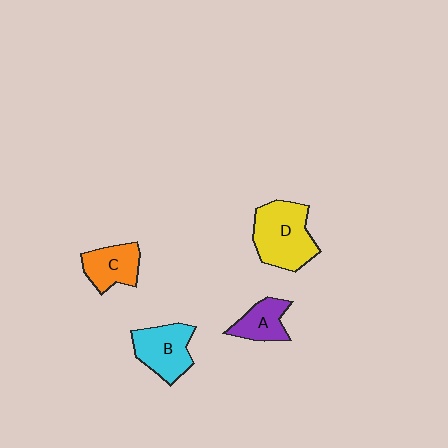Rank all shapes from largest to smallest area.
From largest to smallest: D (yellow), B (cyan), C (orange), A (purple).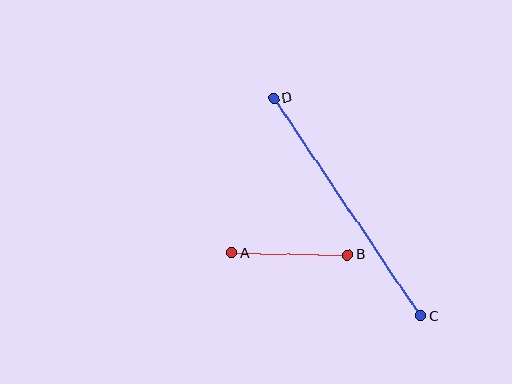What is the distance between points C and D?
The distance is approximately 263 pixels.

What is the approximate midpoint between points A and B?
The midpoint is at approximately (290, 254) pixels.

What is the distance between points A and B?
The distance is approximately 116 pixels.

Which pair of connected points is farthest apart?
Points C and D are farthest apart.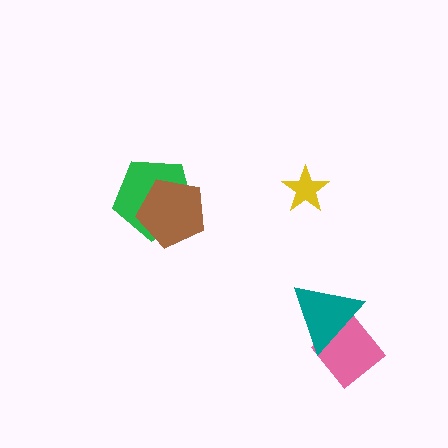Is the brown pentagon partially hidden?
No, no other shape covers it.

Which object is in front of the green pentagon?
The brown pentagon is in front of the green pentagon.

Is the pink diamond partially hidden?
Yes, it is partially covered by another shape.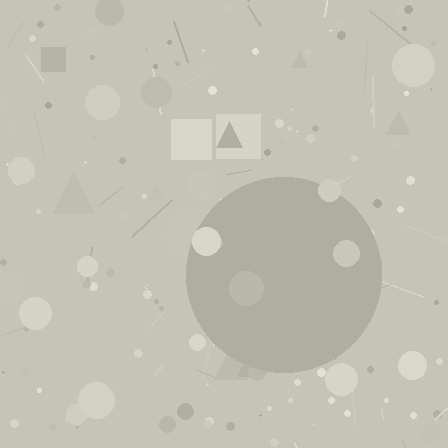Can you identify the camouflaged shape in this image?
The camouflaged shape is a circle.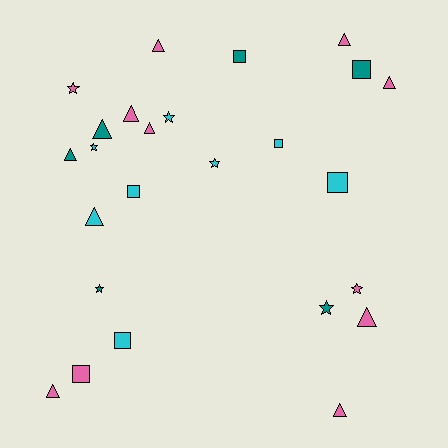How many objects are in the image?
There are 25 objects.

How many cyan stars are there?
There are 3 cyan stars.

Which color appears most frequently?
Pink, with 11 objects.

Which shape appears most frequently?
Triangle, with 11 objects.